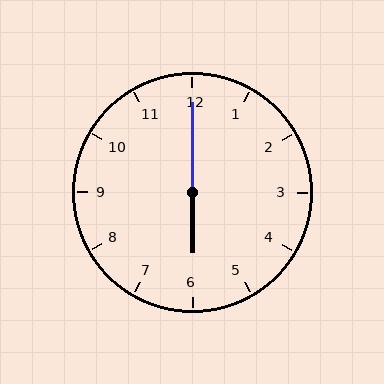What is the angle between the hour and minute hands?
Approximately 180 degrees.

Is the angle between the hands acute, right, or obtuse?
It is obtuse.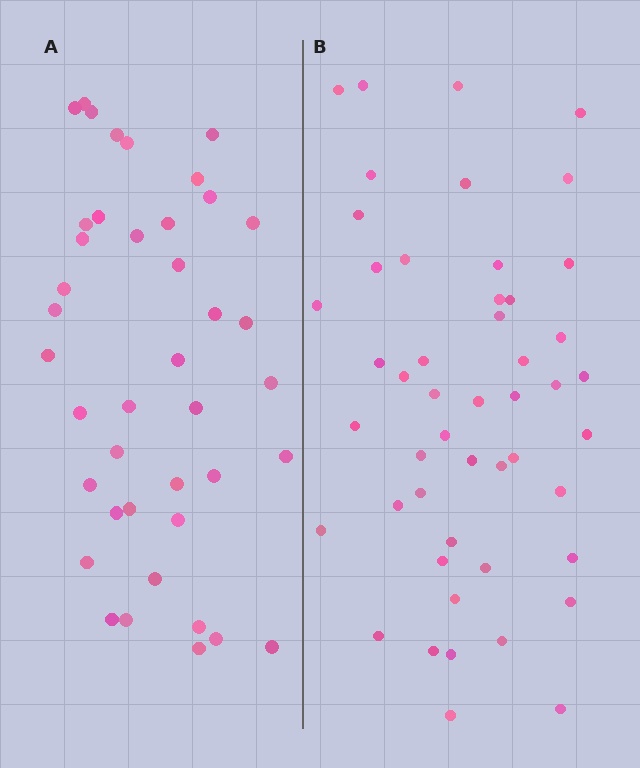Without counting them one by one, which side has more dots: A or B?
Region B (the right region) has more dots.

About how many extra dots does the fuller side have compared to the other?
Region B has roughly 8 or so more dots than region A.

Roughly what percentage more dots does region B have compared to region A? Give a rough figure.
About 20% more.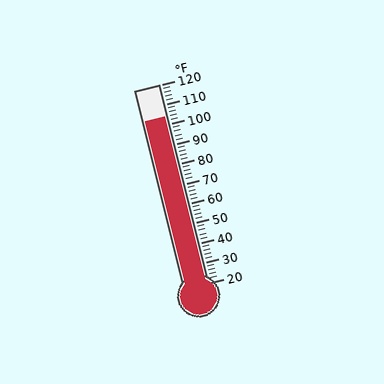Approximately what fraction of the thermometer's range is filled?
The thermometer is filled to approximately 85% of its range.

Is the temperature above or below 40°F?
The temperature is above 40°F.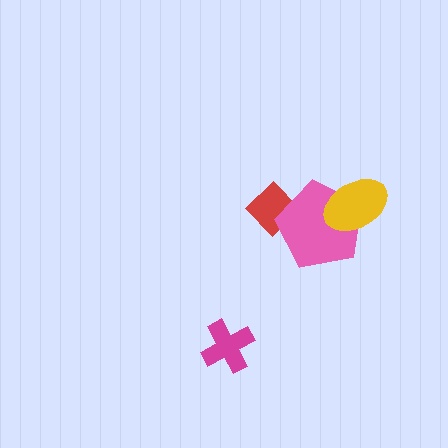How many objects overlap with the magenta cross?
0 objects overlap with the magenta cross.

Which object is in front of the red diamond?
The pink pentagon is in front of the red diamond.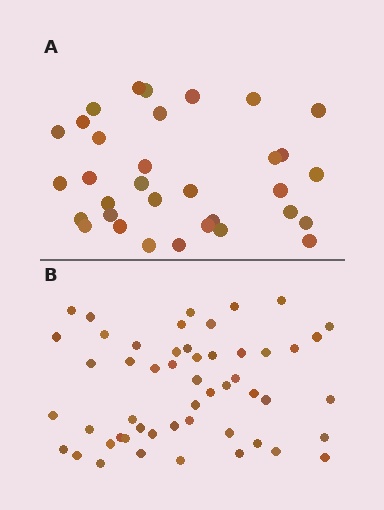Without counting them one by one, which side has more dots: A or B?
Region B (the bottom region) has more dots.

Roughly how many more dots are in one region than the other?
Region B has approximately 20 more dots than region A.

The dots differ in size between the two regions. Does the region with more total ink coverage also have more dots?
No. Region A has more total ink coverage because its dots are larger, but region B actually contains more individual dots. Total area can be misleading — the number of items is what matters here.